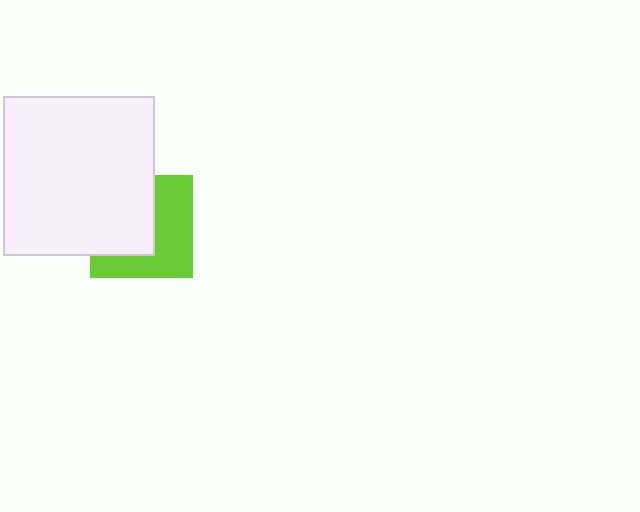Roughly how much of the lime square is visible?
About half of it is visible (roughly 50%).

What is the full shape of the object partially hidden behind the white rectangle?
The partially hidden object is a lime square.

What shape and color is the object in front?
The object in front is a white rectangle.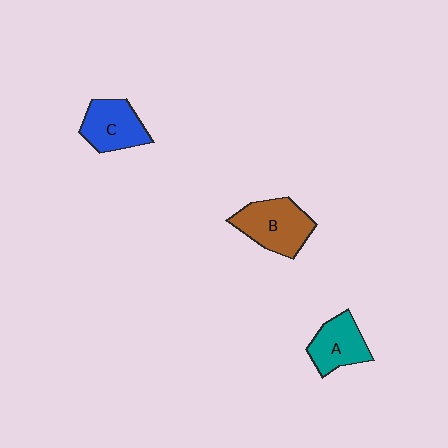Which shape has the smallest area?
Shape A (teal).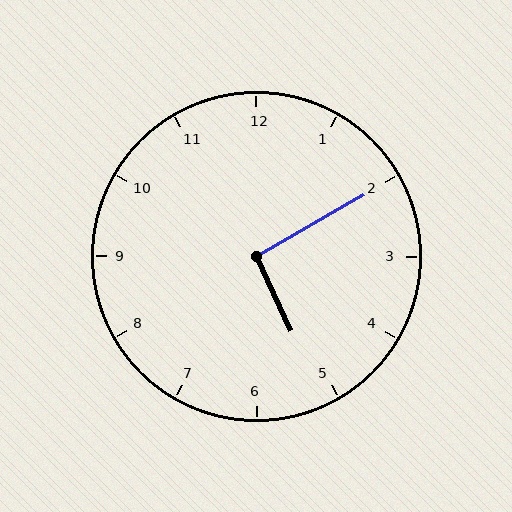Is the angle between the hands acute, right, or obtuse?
It is right.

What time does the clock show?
5:10.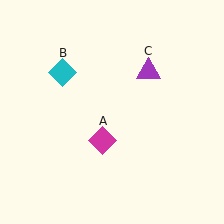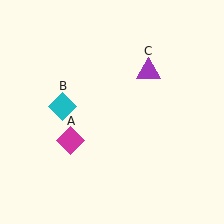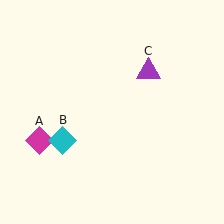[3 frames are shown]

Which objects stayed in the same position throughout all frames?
Purple triangle (object C) remained stationary.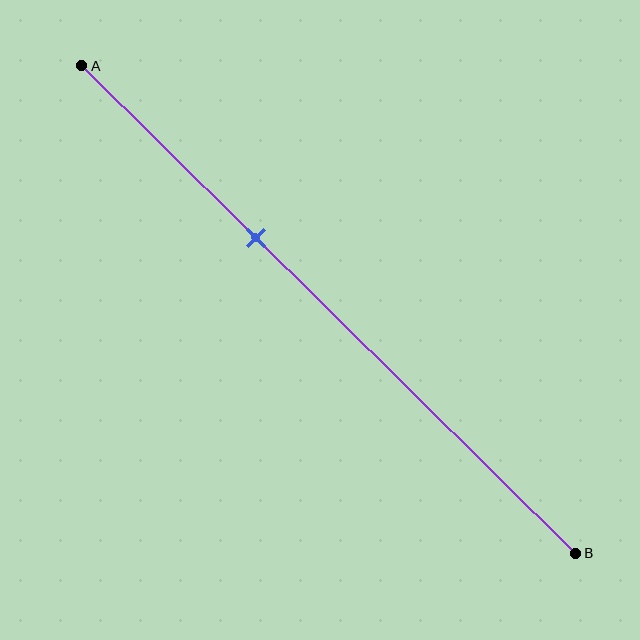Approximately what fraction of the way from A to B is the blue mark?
The blue mark is approximately 35% of the way from A to B.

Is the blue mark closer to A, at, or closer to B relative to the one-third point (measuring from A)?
The blue mark is approximately at the one-third point of segment AB.